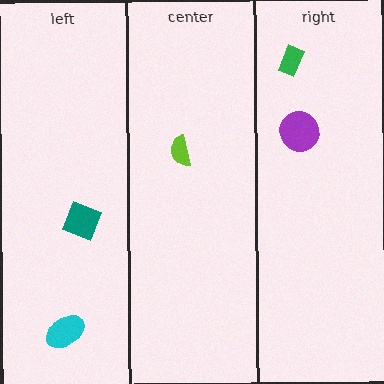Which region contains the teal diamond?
The left region.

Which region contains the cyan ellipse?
The left region.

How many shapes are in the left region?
2.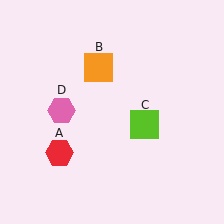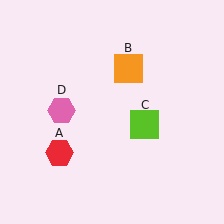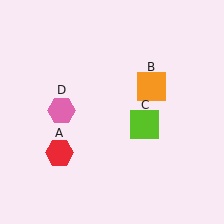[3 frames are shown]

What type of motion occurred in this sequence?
The orange square (object B) rotated clockwise around the center of the scene.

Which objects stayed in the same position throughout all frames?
Red hexagon (object A) and lime square (object C) and pink hexagon (object D) remained stationary.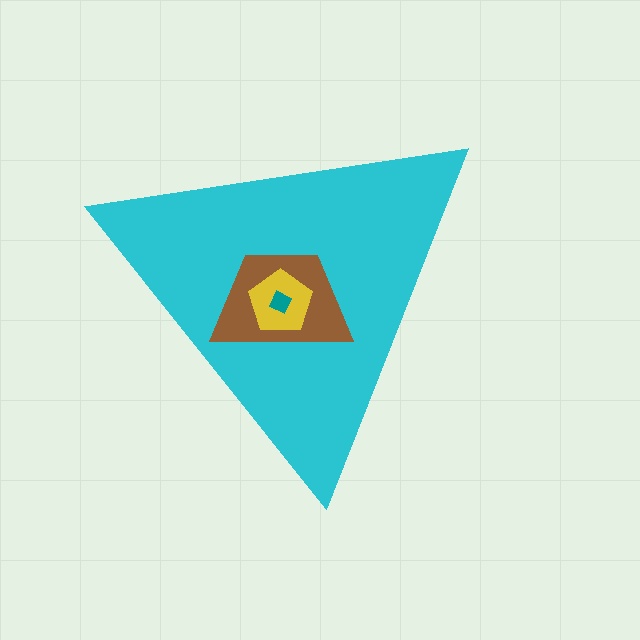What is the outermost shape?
The cyan triangle.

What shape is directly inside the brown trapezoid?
The yellow pentagon.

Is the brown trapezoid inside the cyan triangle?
Yes.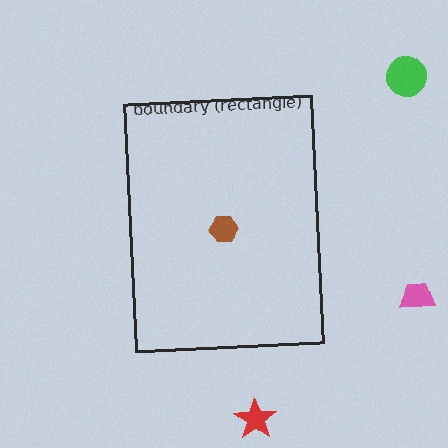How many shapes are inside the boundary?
1 inside, 3 outside.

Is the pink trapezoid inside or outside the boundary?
Outside.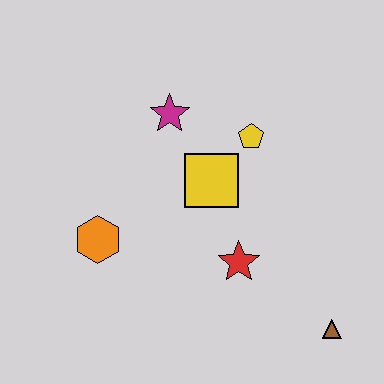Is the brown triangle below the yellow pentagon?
Yes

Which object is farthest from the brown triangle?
The magenta star is farthest from the brown triangle.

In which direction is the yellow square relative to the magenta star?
The yellow square is below the magenta star.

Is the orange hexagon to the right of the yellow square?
No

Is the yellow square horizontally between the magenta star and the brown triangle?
Yes